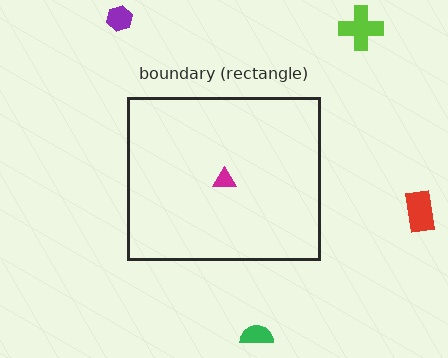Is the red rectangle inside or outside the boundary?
Outside.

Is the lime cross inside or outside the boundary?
Outside.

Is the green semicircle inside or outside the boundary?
Outside.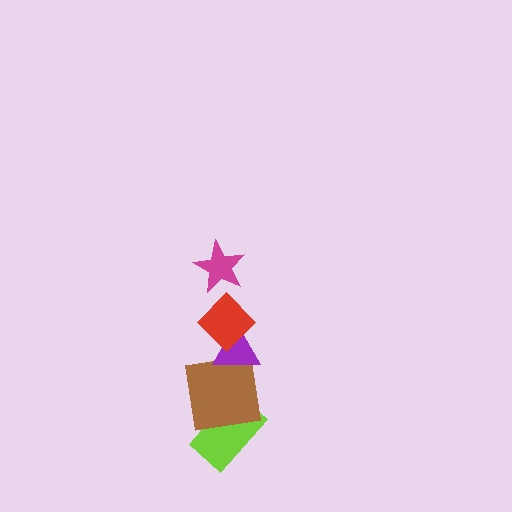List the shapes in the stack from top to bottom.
From top to bottom: the magenta star, the red diamond, the purple triangle, the brown square, the lime rectangle.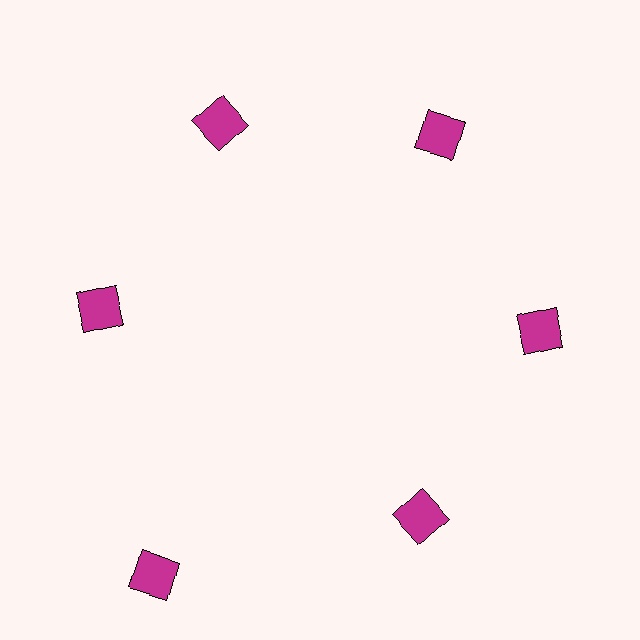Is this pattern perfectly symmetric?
No. The 6 magenta squares are arranged in a ring, but one element near the 7 o'clock position is pushed outward from the center, breaking the 6-fold rotational symmetry.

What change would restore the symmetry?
The symmetry would be restored by moving it inward, back onto the ring so that all 6 squares sit at equal angles and equal distance from the center.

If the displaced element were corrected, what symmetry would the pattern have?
It would have 6-fold rotational symmetry — the pattern would map onto itself every 60 degrees.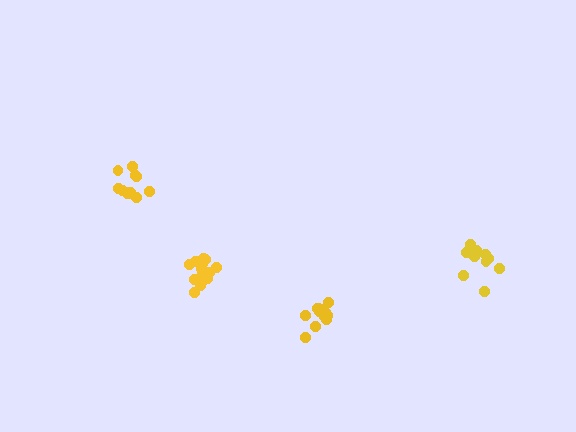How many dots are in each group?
Group 1: 14 dots, Group 2: 14 dots, Group 3: 12 dots, Group 4: 10 dots (50 total).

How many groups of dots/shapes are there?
There are 4 groups.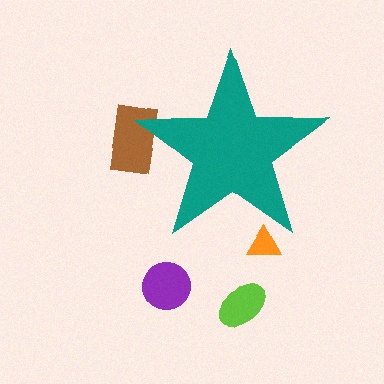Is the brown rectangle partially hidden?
Yes, the brown rectangle is partially hidden behind the teal star.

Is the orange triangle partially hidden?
Yes, the orange triangle is partially hidden behind the teal star.